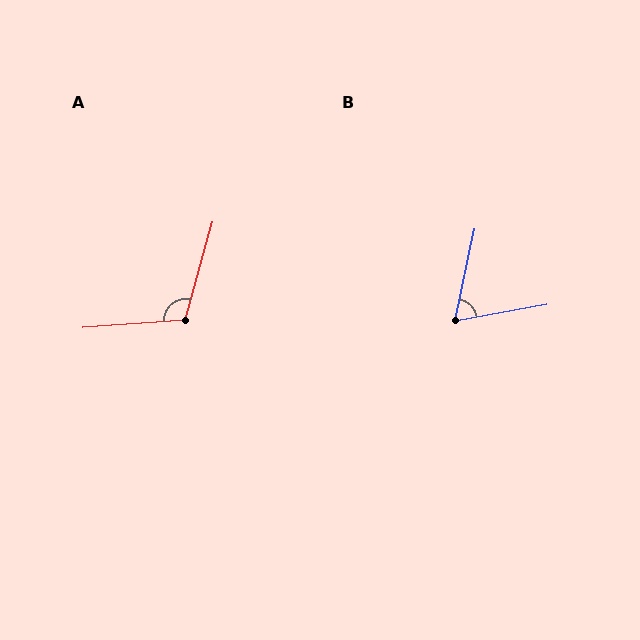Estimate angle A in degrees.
Approximately 110 degrees.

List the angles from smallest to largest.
B (67°), A (110°).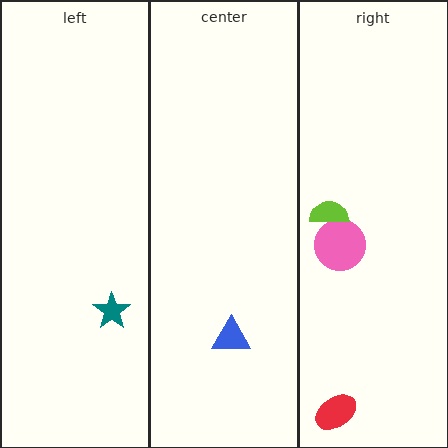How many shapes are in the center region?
1.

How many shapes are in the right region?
3.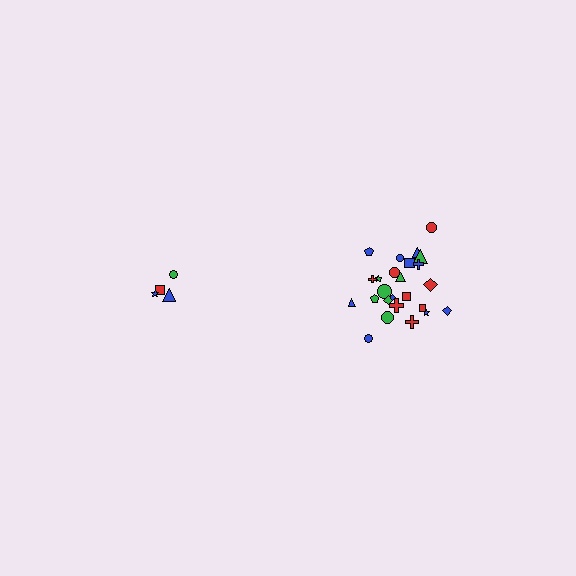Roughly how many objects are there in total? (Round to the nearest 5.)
Roughly 30 objects in total.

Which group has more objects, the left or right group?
The right group.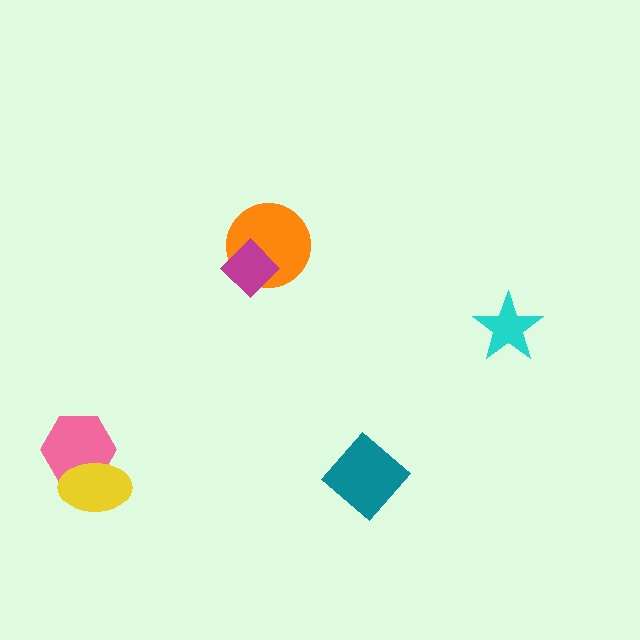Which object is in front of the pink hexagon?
The yellow ellipse is in front of the pink hexagon.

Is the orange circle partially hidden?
Yes, it is partially covered by another shape.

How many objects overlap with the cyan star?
0 objects overlap with the cyan star.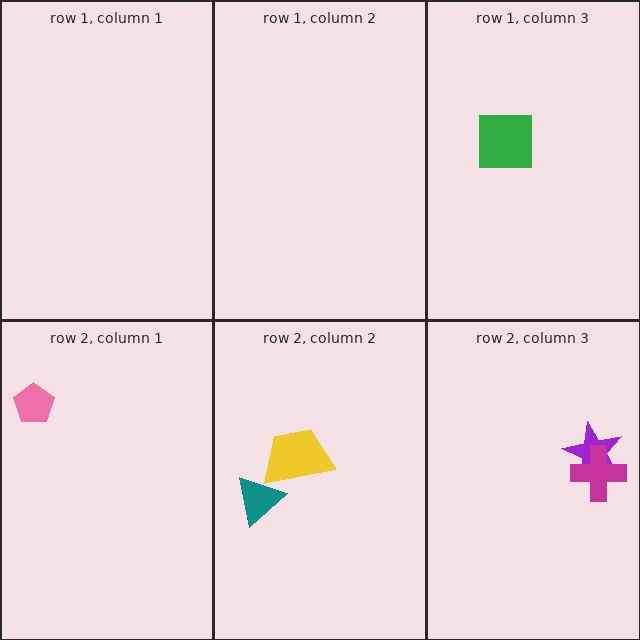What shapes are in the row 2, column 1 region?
The pink pentagon.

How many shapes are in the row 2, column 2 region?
2.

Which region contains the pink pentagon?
The row 2, column 1 region.